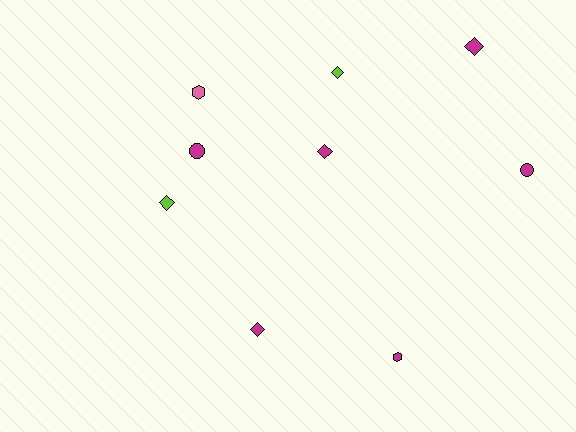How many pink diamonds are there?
There are no pink diamonds.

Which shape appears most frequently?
Diamond, with 5 objects.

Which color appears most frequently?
Magenta, with 6 objects.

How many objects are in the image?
There are 9 objects.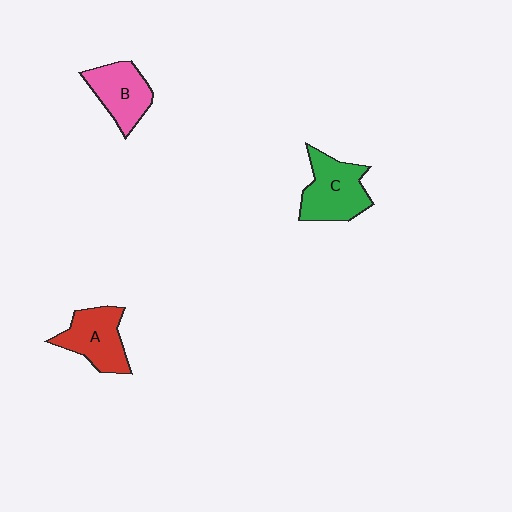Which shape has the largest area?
Shape C (green).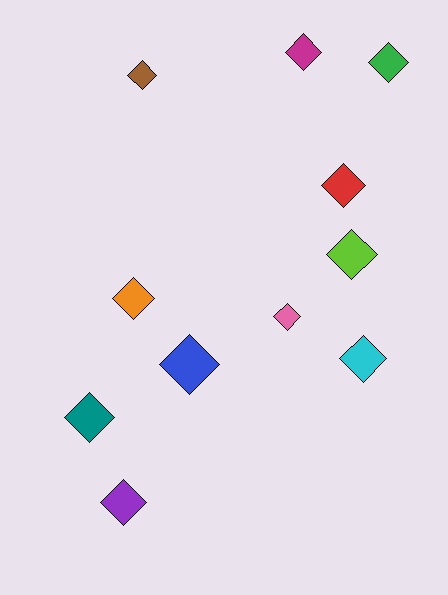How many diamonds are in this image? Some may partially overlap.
There are 11 diamonds.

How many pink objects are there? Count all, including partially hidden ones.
There is 1 pink object.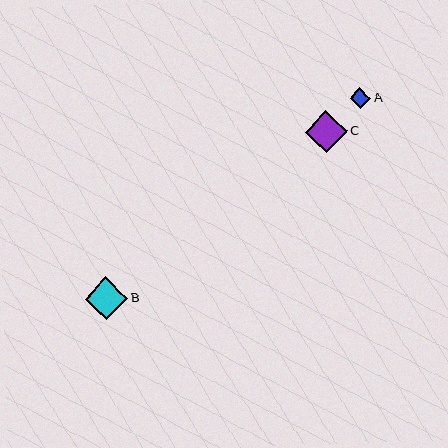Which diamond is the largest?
Diamond B is the largest with a size of approximately 43 pixels.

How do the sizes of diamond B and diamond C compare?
Diamond B and diamond C are approximately the same size.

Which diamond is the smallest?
Diamond A is the smallest with a size of approximately 20 pixels.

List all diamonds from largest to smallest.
From largest to smallest: B, C, A.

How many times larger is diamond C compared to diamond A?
Diamond C is approximately 2.1 times the size of diamond A.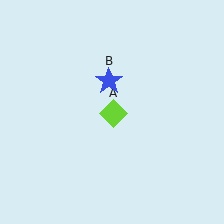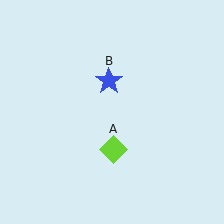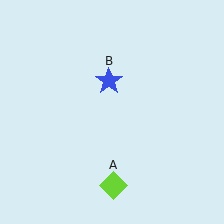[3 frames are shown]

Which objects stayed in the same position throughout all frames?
Blue star (object B) remained stationary.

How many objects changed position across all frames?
1 object changed position: lime diamond (object A).